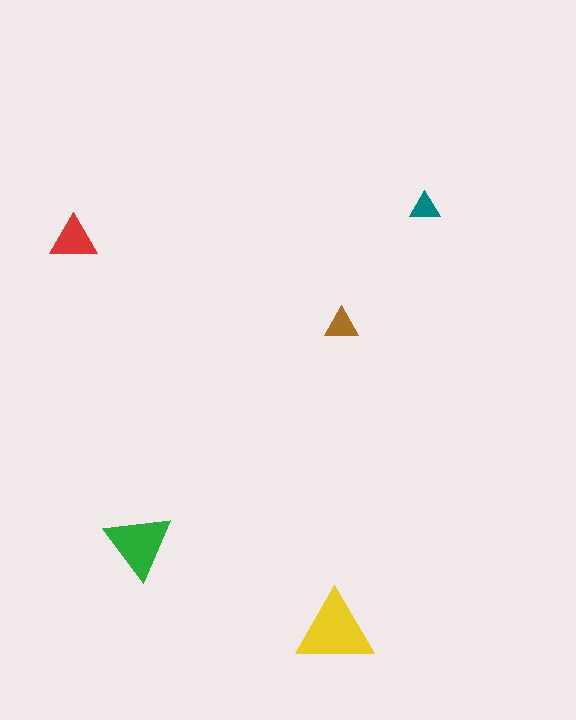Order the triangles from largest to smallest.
the yellow one, the green one, the red one, the brown one, the teal one.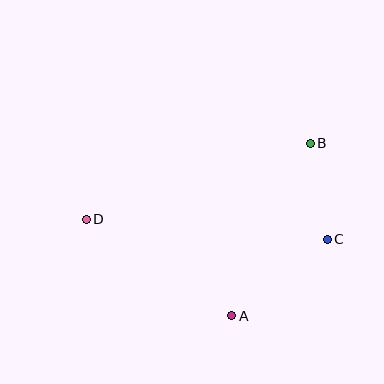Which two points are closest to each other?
Points B and C are closest to each other.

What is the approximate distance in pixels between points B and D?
The distance between B and D is approximately 237 pixels.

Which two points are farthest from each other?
Points C and D are farthest from each other.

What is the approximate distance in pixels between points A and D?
The distance between A and D is approximately 175 pixels.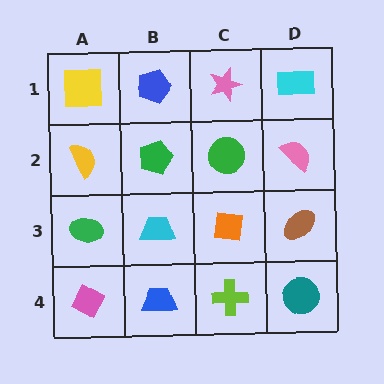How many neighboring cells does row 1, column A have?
2.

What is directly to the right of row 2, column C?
A pink semicircle.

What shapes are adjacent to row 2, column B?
A blue pentagon (row 1, column B), a cyan trapezoid (row 3, column B), a yellow semicircle (row 2, column A), a green circle (row 2, column C).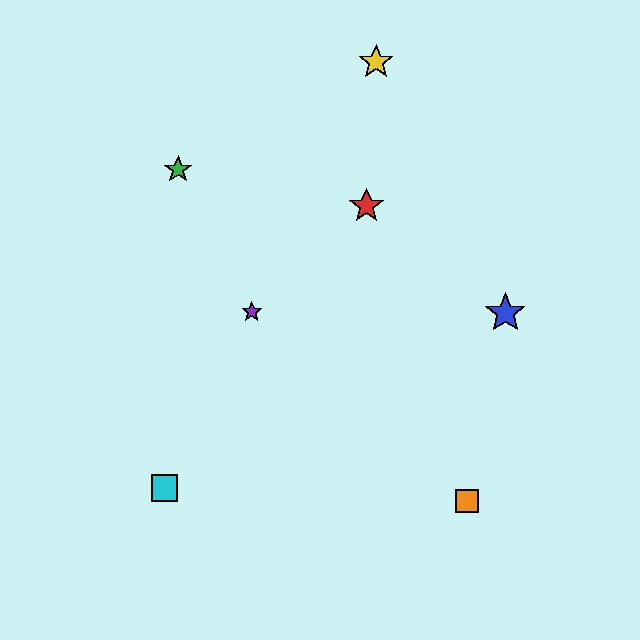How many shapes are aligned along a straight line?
3 shapes (the yellow star, the purple star, the cyan square) are aligned along a straight line.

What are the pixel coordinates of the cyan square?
The cyan square is at (164, 488).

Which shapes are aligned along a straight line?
The yellow star, the purple star, the cyan square are aligned along a straight line.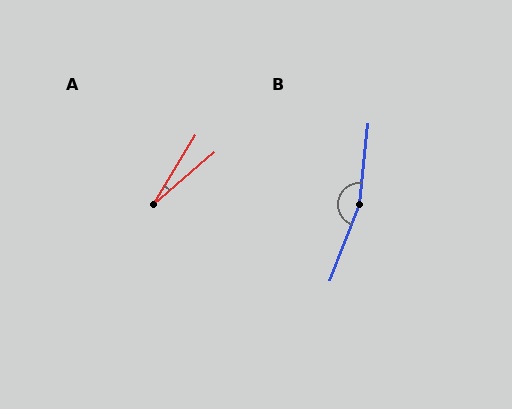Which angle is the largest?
B, at approximately 165 degrees.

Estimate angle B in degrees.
Approximately 165 degrees.